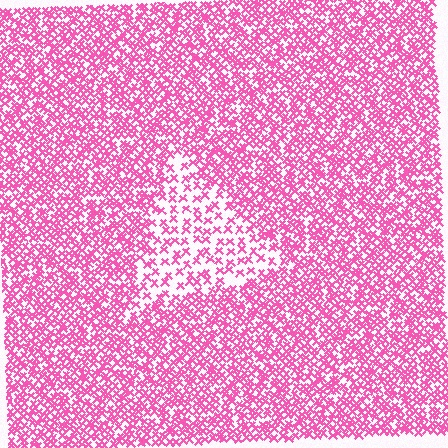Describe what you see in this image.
The image contains small pink elements arranged at two different densities. A triangle-shaped region is visible where the elements are less densely packed than the surrounding area.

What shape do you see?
I see a triangle.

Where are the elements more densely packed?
The elements are more densely packed outside the triangle boundary.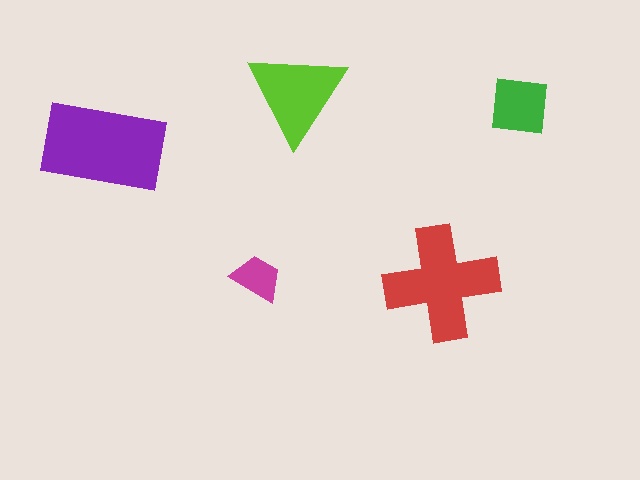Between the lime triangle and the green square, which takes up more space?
The lime triangle.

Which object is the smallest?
The magenta trapezoid.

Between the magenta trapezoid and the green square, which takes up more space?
The green square.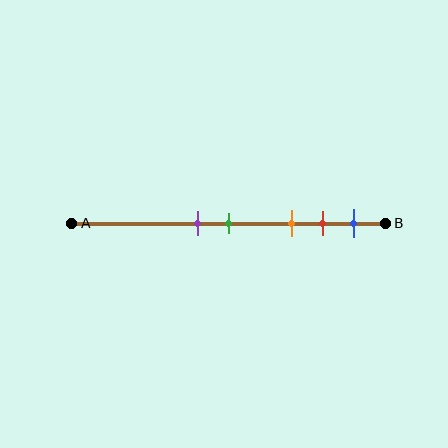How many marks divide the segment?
There are 5 marks dividing the segment.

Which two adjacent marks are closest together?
The purple and green marks are the closest adjacent pair.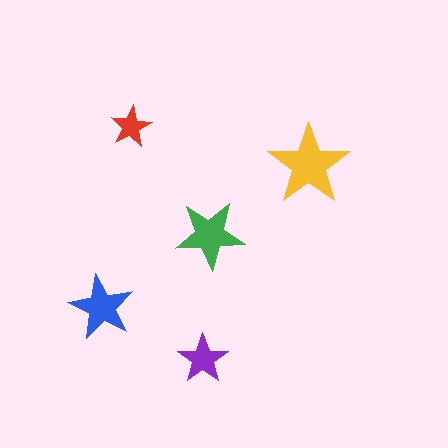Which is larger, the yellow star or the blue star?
The yellow one.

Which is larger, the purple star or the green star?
The green one.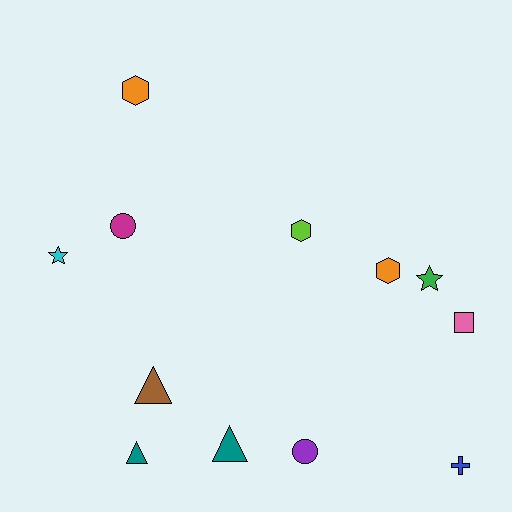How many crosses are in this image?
There is 1 cross.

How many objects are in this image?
There are 12 objects.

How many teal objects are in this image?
There are 2 teal objects.